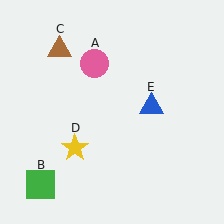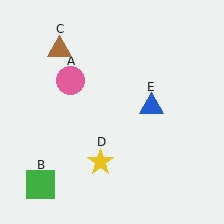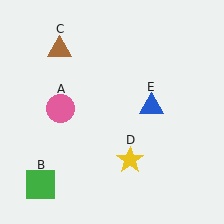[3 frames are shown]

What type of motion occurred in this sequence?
The pink circle (object A), yellow star (object D) rotated counterclockwise around the center of the scene.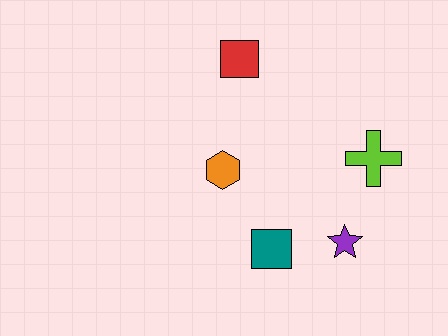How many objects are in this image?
There are 5 objects.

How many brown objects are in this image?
There are no brown objects.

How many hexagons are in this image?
There is 1 hexagon.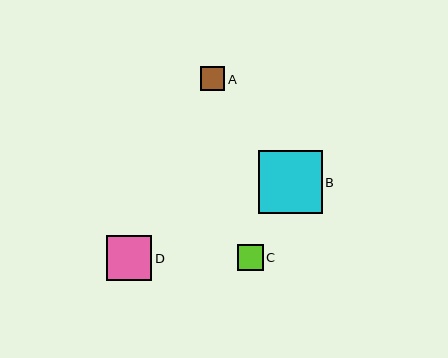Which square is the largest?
Square B is the largest with a size of approximately 63 pixels.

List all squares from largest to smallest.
From largest to smallest: B, D, C, A.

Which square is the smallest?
Square A is the smallest with a size of approximately 24 pixels.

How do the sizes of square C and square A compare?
Square C and square A are approximately the same size.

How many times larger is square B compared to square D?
Square B is approximately 1.4 times the size of square D.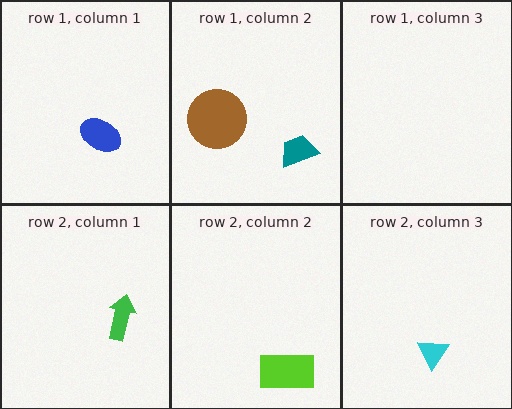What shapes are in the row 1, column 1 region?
The blue ellipse.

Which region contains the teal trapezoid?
The row 1, column 2 region.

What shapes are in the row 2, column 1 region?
The green arrow.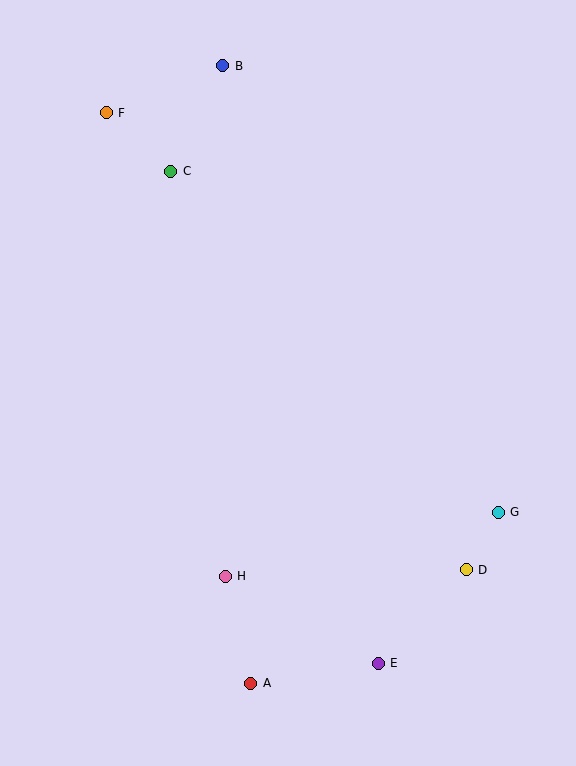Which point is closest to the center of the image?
Point H at (225, 576) is closest to the center.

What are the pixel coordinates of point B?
Point B is at (223, 66).